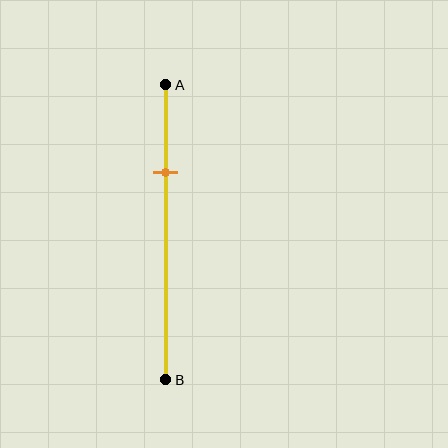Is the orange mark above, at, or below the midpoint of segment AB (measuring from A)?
The orange mark is above the midpoint of segment AB.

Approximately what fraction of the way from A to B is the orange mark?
The orange mark is approximately 30% of the way from A to B.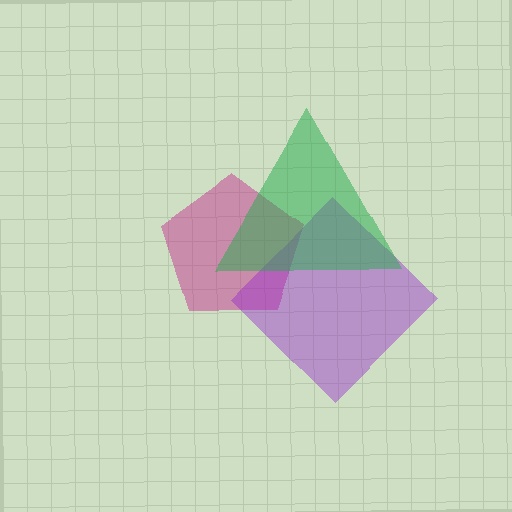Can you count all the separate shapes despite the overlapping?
Yes, there are 3 separate shapes.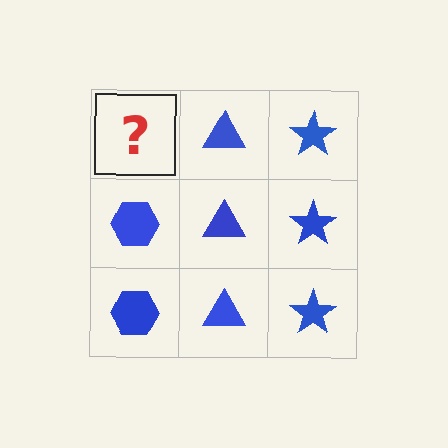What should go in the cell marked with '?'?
The missing cell should contain a blue hexagon.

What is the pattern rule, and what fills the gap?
The rule is that each column has a consistent shape. The gap should be filled with a blue hexagon.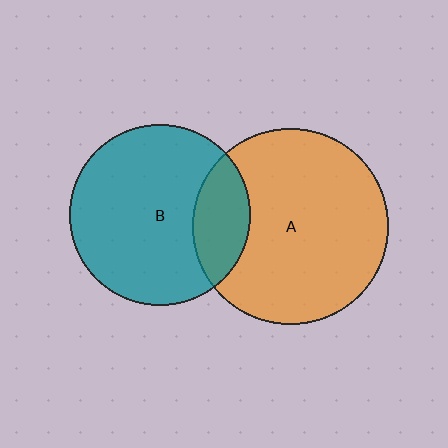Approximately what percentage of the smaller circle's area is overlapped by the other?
Approximately 20%.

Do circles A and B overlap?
Yes.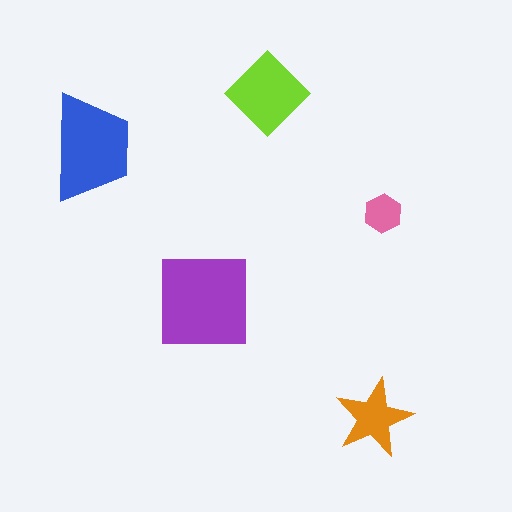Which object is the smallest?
The pink hexagon.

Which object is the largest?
The purple square.